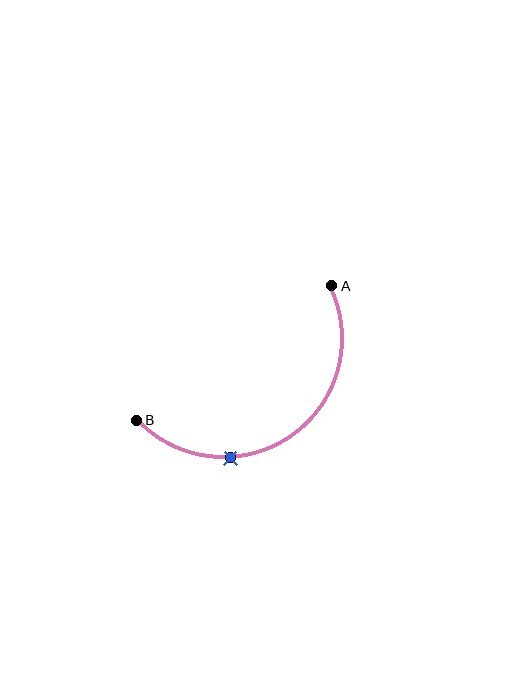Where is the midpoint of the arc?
The arc midpoint is the point on the curve farthest from the straight line joining A and B. It sits below and to the right of that line.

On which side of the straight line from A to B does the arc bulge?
The arc bulges below and to the right of the straight line connecting A and B.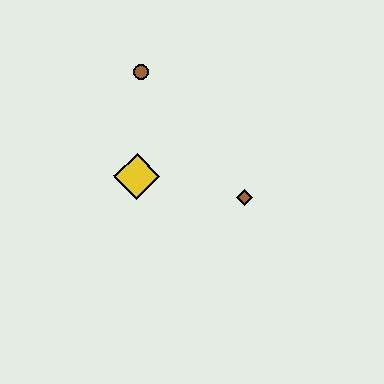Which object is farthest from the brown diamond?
The brown circle is farthest from the brown diamond.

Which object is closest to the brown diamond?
The yellow diamond is closest to the brown diamond.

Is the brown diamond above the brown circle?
No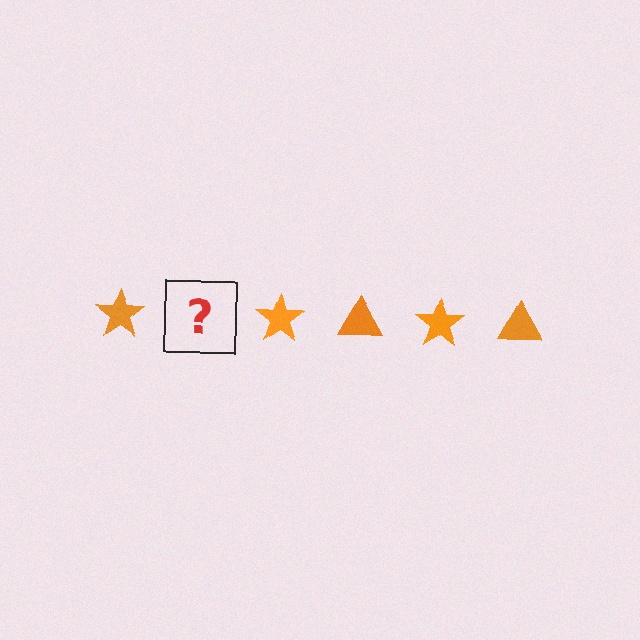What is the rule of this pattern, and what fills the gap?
The rule is that the pattern cycles through star, triangle shapes in orange. The gap should be filled with an orange triangle.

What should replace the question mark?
The question mark should be replaced with an orange triangle.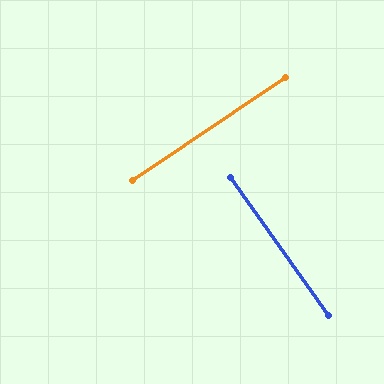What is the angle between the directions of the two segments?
Approximately 89 degrees.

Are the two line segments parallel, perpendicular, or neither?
Perpendicular — they meet at approximately 89°.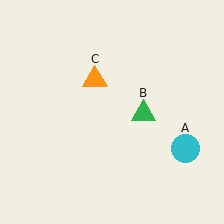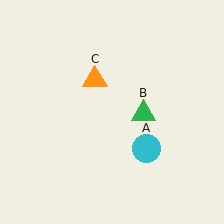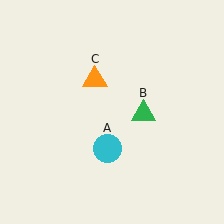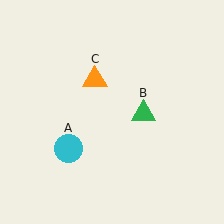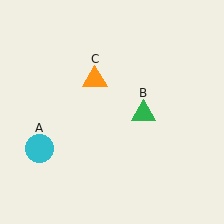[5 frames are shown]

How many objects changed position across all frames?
1 object changed position: cyan circle (object A).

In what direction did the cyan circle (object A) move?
The cyan circle (object A) moved left.